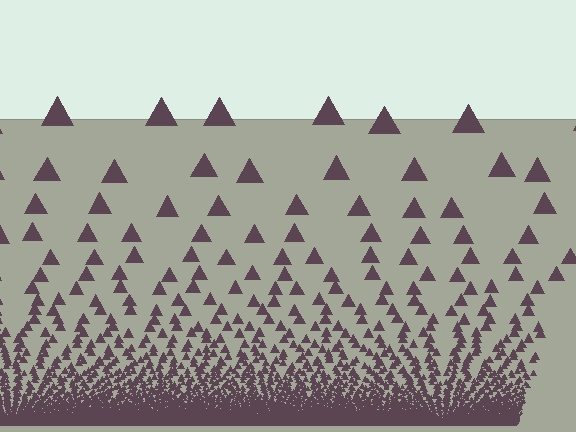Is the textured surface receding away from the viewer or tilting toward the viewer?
The surface appears to tilt toward the viewer. Texture elements get larger and sparser toward the top.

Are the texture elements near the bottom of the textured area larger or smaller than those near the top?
Smaller. The gradient is inverted — elements near the bottom are smaller and denser.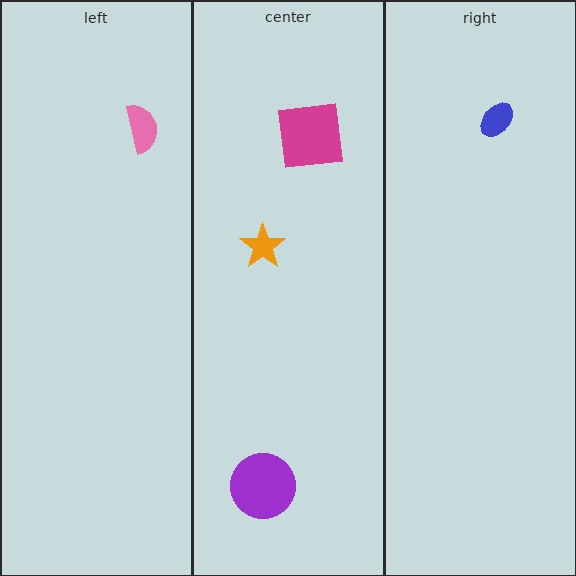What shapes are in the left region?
The pink semicircle.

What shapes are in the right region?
The blue ellipse.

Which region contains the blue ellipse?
The right region.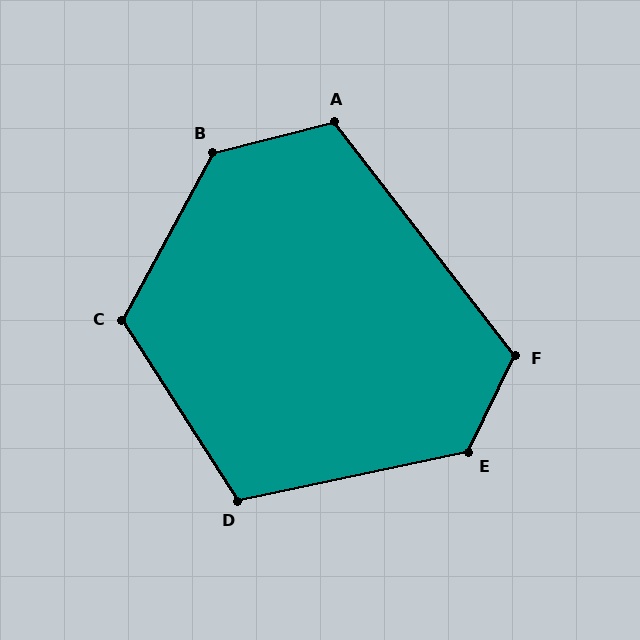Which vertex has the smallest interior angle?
D, at approximately 111 degrees.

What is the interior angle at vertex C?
Approximately 119 degrees (obtuse).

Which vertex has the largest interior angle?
B, at approximately 133 degrees.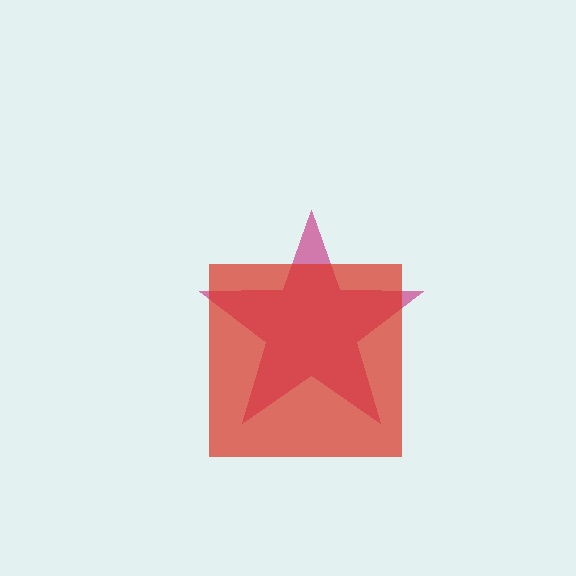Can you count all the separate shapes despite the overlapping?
Yes, there are 2 separate shapes.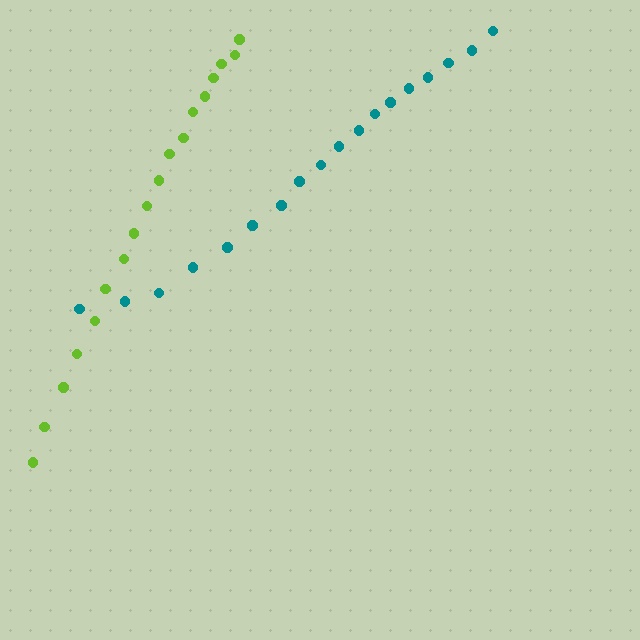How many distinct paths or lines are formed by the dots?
There are 2 distinct paths.